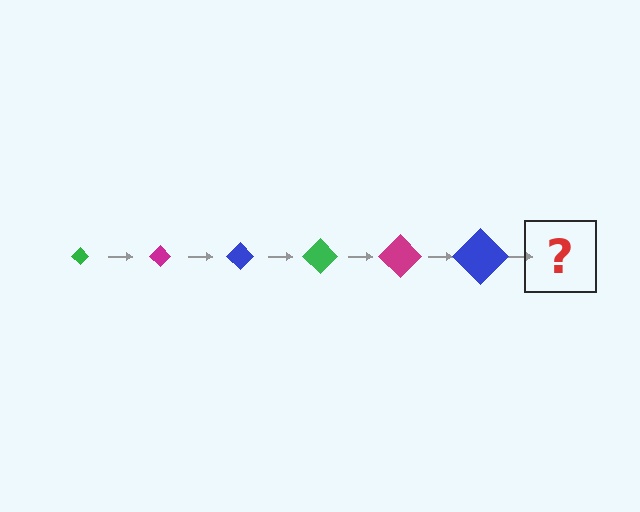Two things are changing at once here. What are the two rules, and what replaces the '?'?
The two rules are that the diamond grows larger each step and the color cycles through green, magenta, and blue. The '?' should be a green diamond, larger than the previous one.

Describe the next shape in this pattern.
It should be a green diamond, larger than the previous one.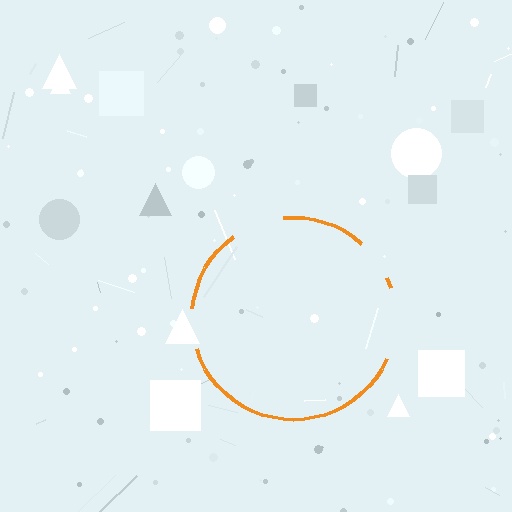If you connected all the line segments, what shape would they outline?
They would outline a circle.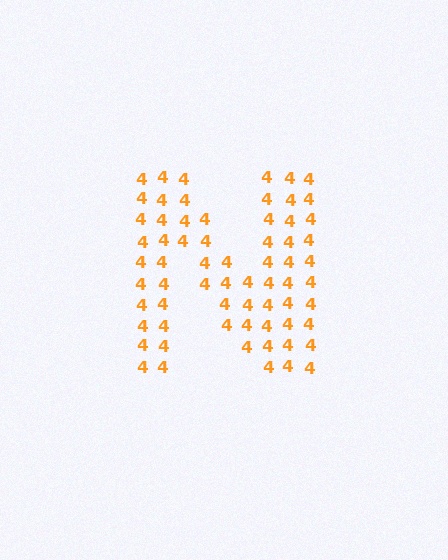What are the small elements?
The small elements are digit 4's.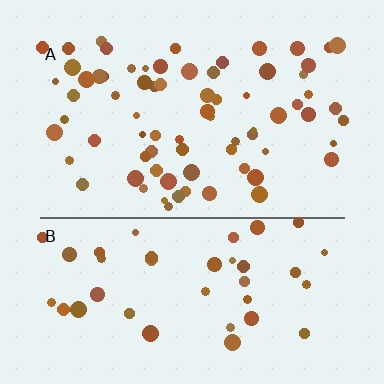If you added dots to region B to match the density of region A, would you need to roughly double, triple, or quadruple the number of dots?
Approximately double.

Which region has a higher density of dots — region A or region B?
A (the top).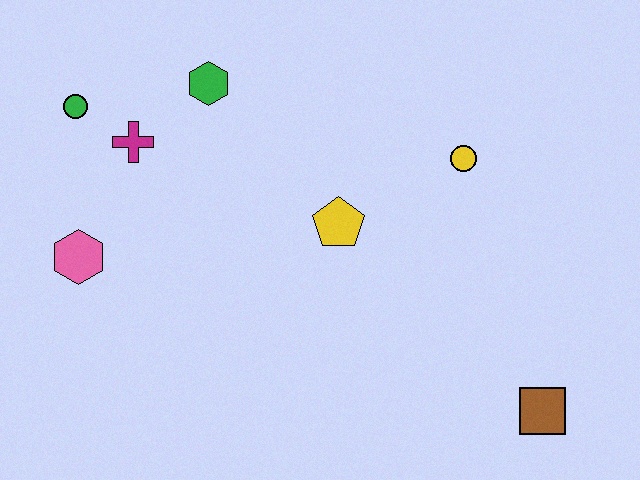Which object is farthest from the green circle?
The brown square is farthest from the green circle.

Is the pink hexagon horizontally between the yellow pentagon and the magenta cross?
No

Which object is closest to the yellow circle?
The yellow pentagon is closest to the yellow circle.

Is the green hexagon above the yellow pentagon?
Yes